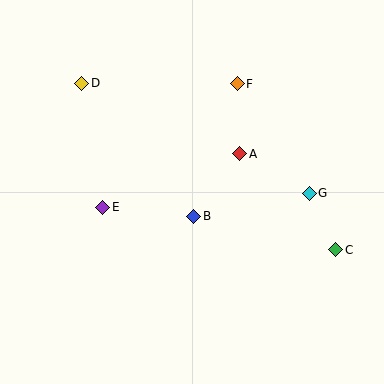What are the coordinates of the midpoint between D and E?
The midpoint between D and E is at (92, 145).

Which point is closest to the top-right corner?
Point F is closest to the top-right corner.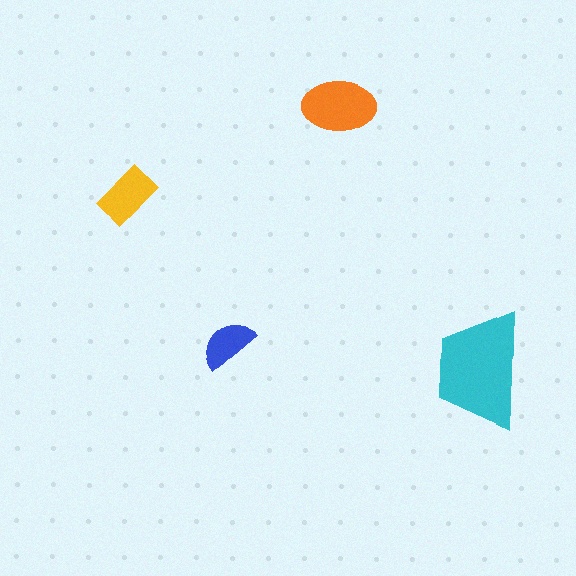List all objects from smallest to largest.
The blue semicircle, the yellow rectangle, the orange ellipse, the cyan trapezoid.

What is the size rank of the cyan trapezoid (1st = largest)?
1st.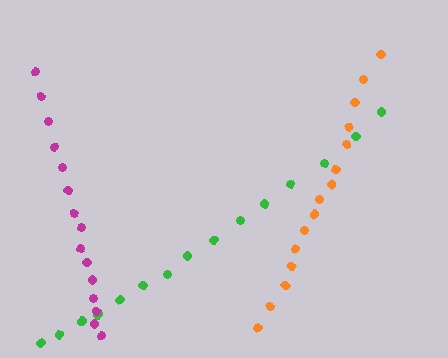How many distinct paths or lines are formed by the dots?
There are 3 distinct paths.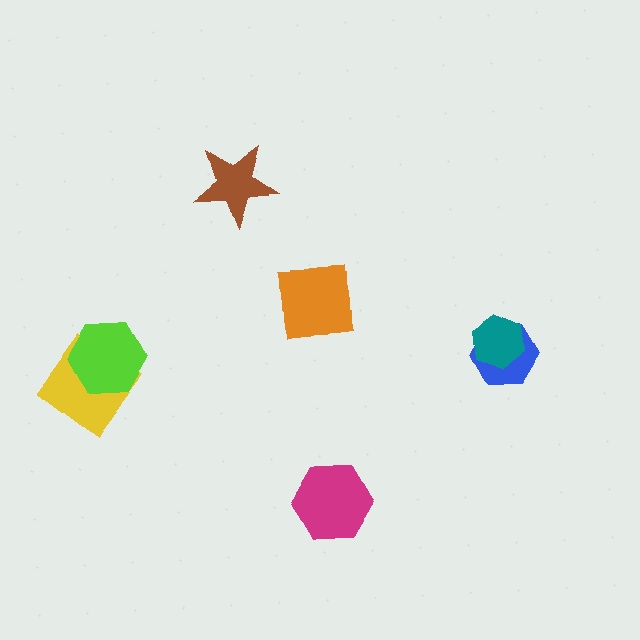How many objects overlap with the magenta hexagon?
0 objects overlap with the magenta hexagon.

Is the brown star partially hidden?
No, no other shape covers it.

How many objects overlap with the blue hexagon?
1 object overlaps with the blue hexagon.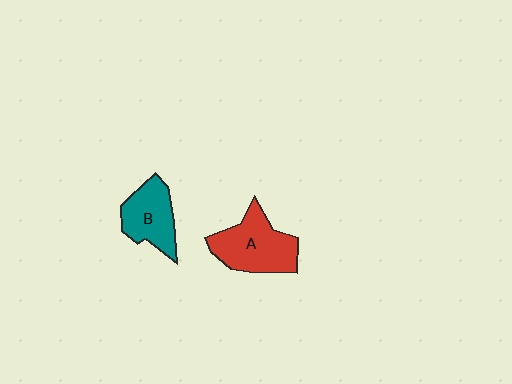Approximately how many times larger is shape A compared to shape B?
Approximately 1.3 times.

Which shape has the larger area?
Shape A (red).